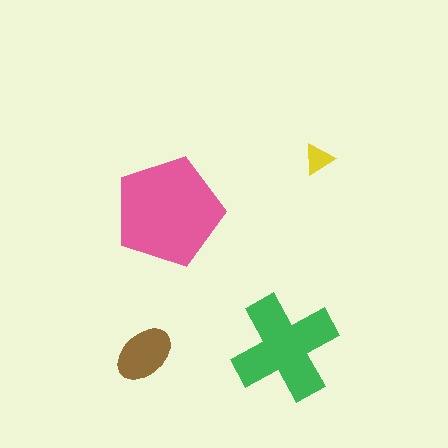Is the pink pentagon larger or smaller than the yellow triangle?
Larger.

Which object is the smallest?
The yellow triangle.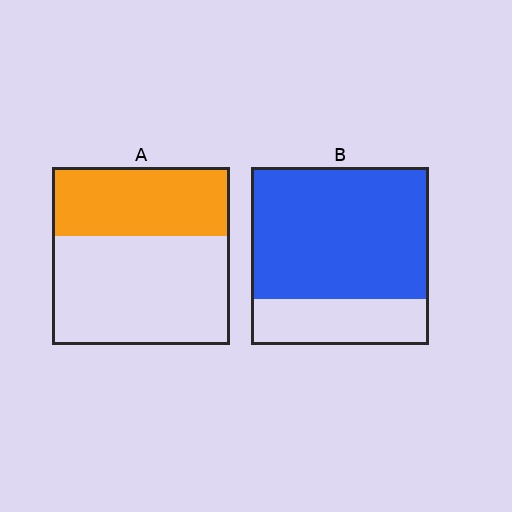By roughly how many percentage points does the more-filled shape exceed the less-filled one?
By roughly 35 percentage points (B over A).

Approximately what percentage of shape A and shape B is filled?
A is approximately 40% and B is approximately 75%.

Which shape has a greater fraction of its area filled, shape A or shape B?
Shape B.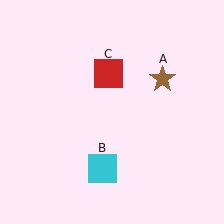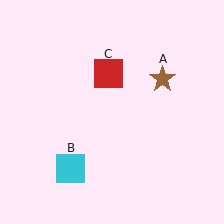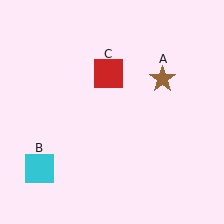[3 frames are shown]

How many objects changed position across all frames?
1 object changed position: cyan square (object B).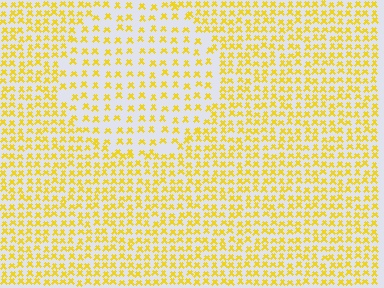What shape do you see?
I see a circle.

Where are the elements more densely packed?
The elements are more densely packed outside the circle boundary.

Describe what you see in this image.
The image contains small yellow elements arranged at two different densities. A circle-shaped region is visible where the elements are less densely packed than the surrounding area.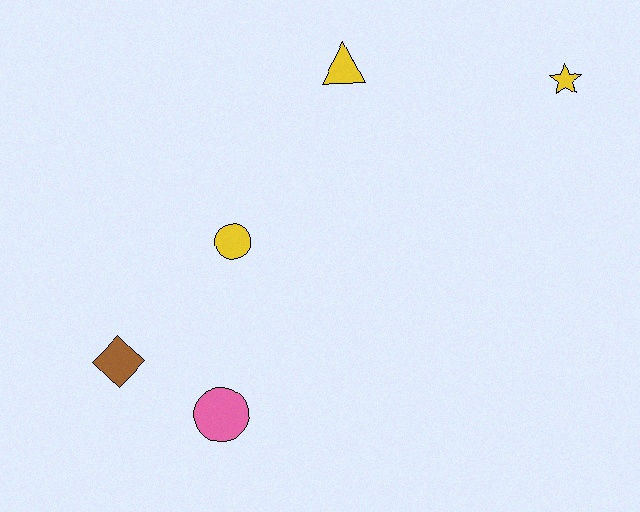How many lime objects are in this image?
There are no lime objects.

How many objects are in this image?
There are 5 objects.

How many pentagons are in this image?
There are no pentagons.